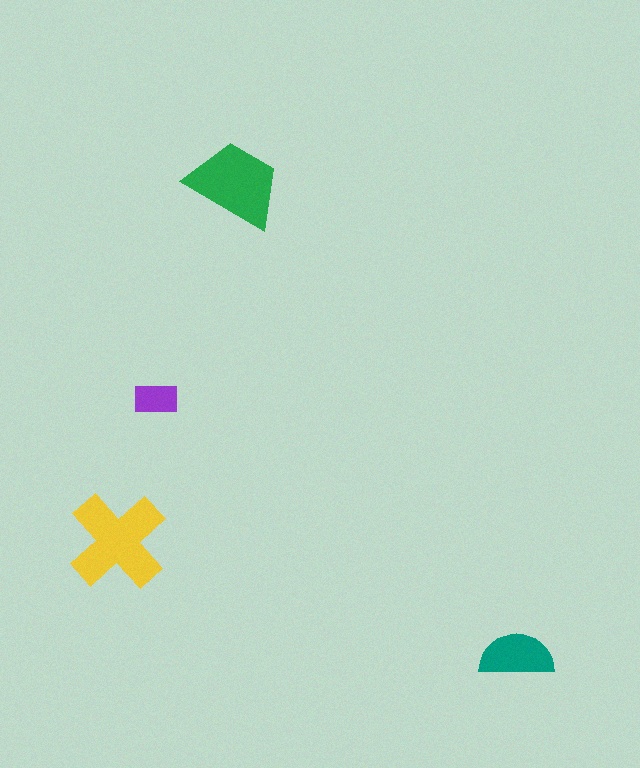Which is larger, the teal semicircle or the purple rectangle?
The teal semicircle.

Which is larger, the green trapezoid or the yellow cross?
The yellow cross.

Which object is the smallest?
The purple rectangle.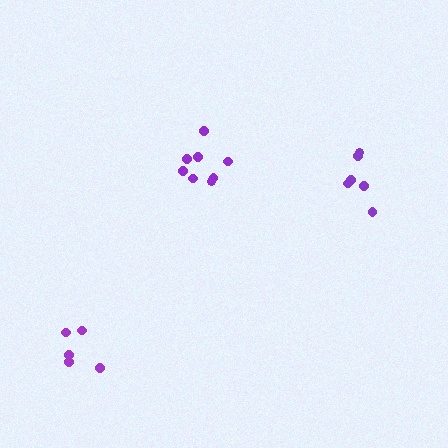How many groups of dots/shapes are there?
There are 3 groups.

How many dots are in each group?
Group 1: 5 dots, Group 2: 6 dots, Group 3: 8 dots (19 total).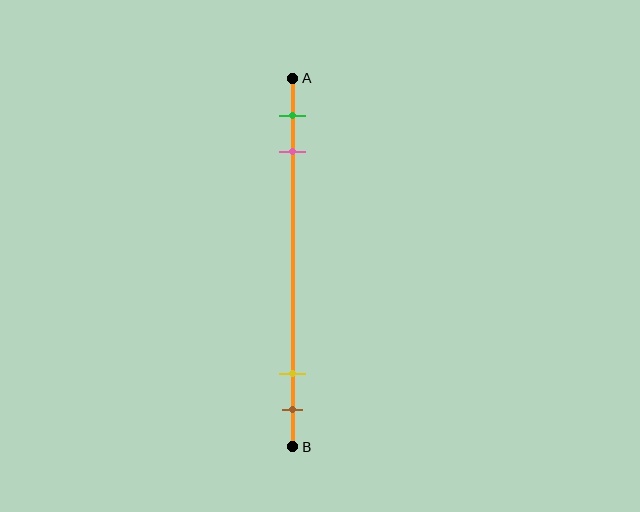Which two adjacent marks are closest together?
The yellow and brown marks are the closest adjacent pair.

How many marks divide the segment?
There are 4 marks dividing the segment.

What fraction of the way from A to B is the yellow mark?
The yellow mark is approximately 80% (0.8) of the way from A to B.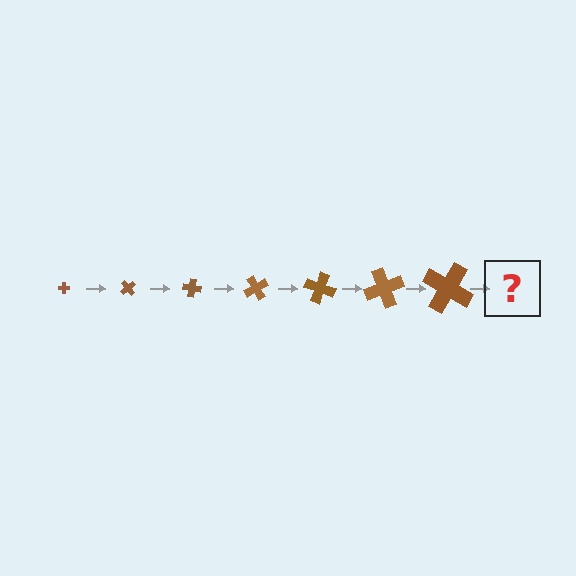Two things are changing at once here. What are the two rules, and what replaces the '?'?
The two rules are that the cross grows larger each step and it rotates 50 degrees each step. The '?' should be a cross, larger than the previous one and rotated 350 degrees from the start.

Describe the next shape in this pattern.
It should be a cross, larger than the previous one and rotated 350 degrees from the start.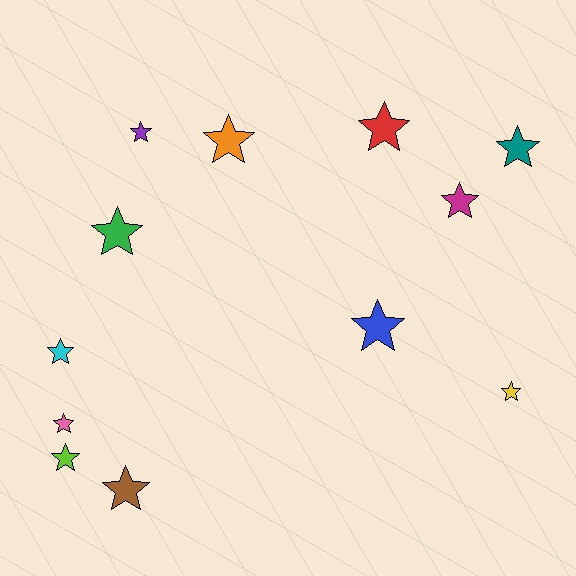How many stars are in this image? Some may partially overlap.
There are 12 stars.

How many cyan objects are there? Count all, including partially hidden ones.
There is 1 cyan object.